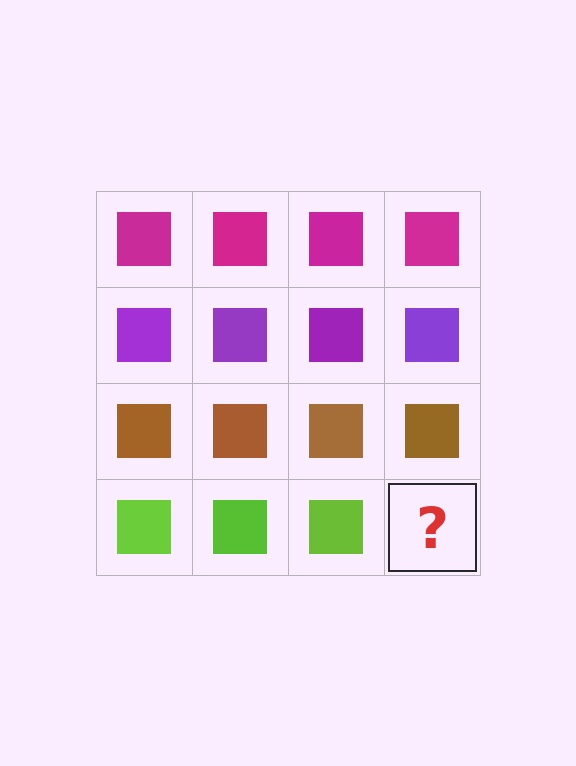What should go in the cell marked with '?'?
The missing cell should contain a lime square.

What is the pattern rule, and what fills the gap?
The rule is that each row has a consistent color. The gap should be filled with a lime square.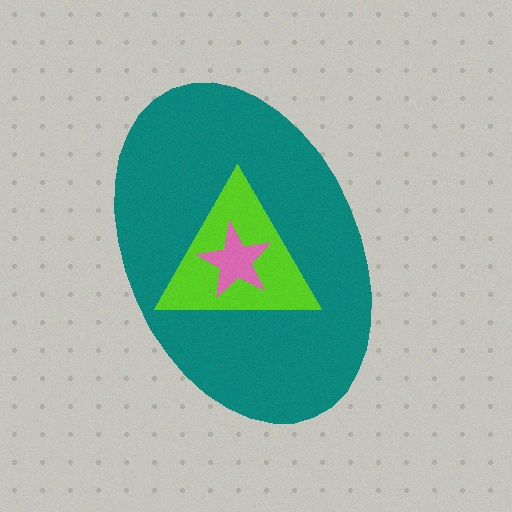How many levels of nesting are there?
3.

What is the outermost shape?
The teal ellipse.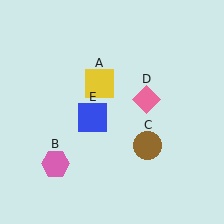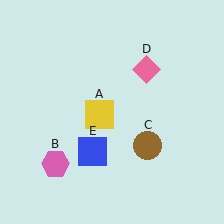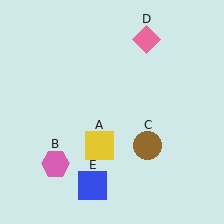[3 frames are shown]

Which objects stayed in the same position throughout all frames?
Pink hexagon (object B) and brown circle (object C) remained stationary.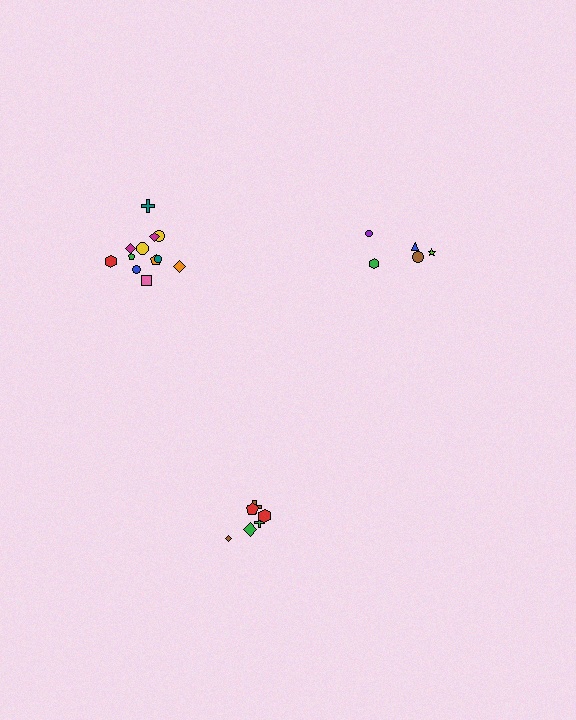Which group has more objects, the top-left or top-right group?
The top-left group.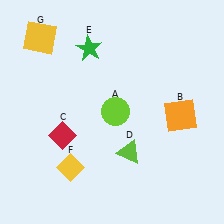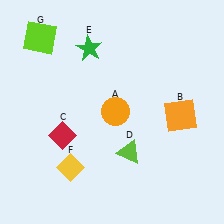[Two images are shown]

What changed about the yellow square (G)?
In Image 1, G is yellow. In Image 2, it changed to lime.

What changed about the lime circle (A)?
In Image 1, A is lime. In Image 2, it changed to orange.